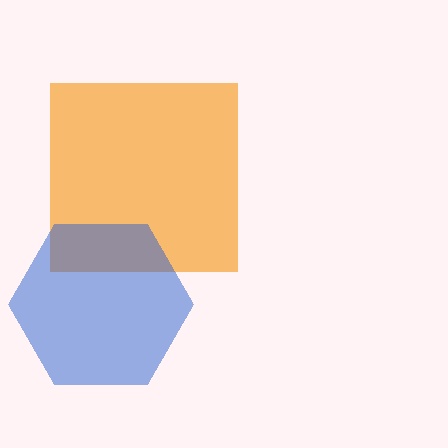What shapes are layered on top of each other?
The layered shapes are: an orange square, a blue hexagon.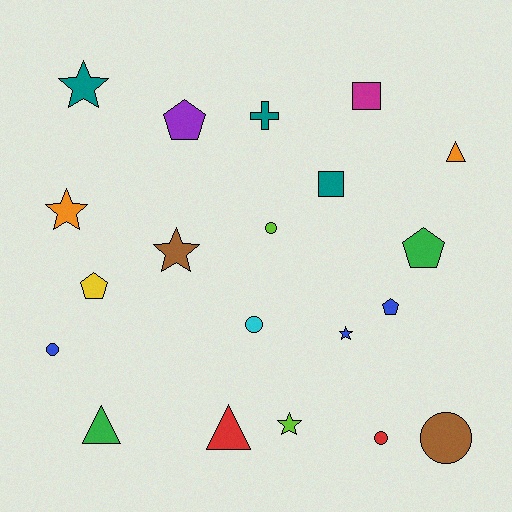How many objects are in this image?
There are 20 objects.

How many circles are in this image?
There are 5 circles.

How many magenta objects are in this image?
There is 1 magenta object.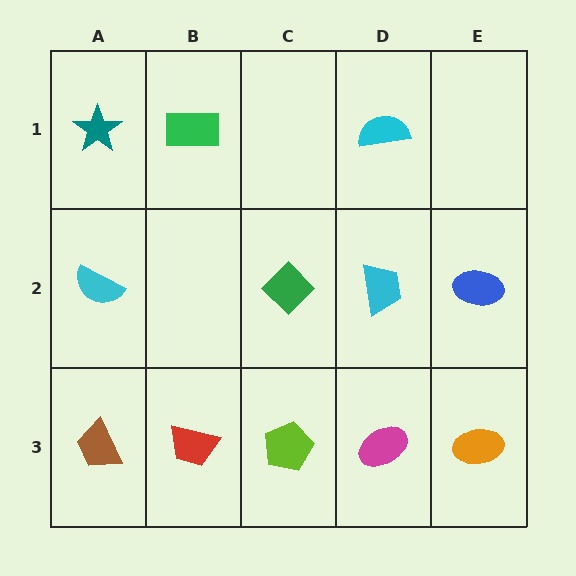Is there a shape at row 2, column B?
No, that cell is empty.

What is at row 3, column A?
A brown trapezoid.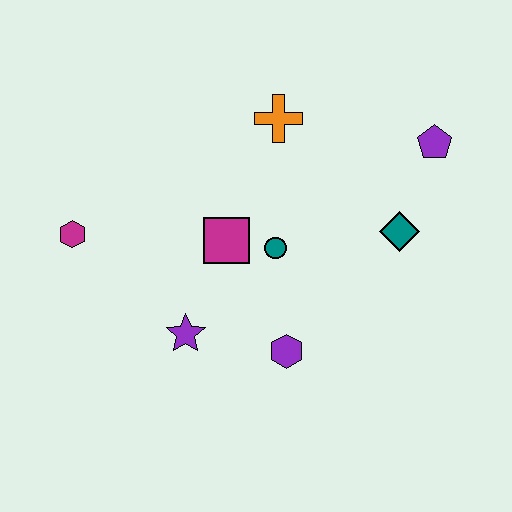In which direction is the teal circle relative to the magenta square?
The teal circle is to the right of the magenta square.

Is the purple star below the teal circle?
Yes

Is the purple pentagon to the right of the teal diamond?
Yes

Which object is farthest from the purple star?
The purple pentagon is farthest from the purple star.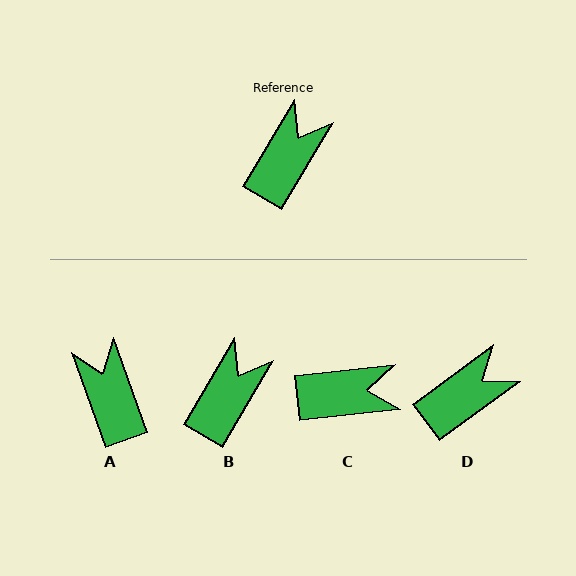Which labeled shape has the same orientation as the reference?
B.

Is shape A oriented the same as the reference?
No, it is off by about 50 degrees.